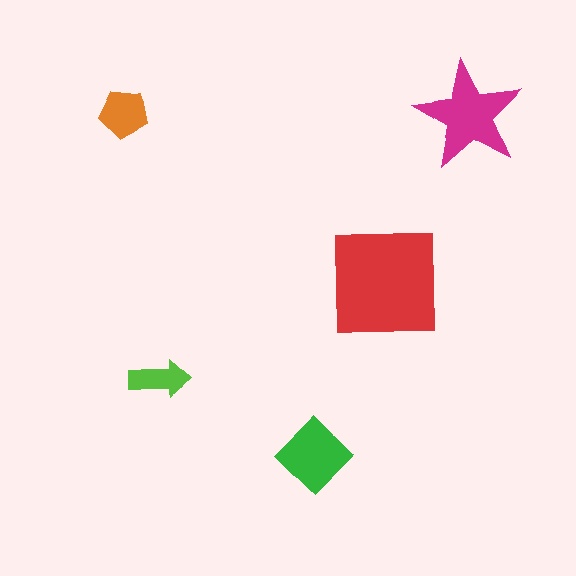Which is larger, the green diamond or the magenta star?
The magenta star.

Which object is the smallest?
The lime arrow.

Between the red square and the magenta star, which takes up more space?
The red square.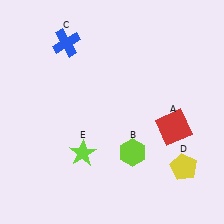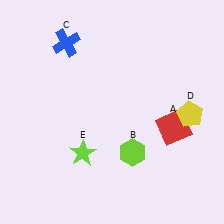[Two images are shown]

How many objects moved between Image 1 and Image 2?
1 object moved between the two images.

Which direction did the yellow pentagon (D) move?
The yellow pentagon (D) moved up.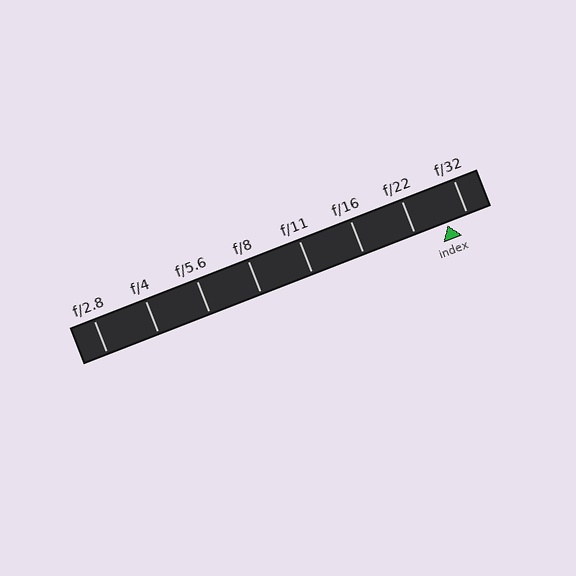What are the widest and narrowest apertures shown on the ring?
The widest aperture shown is f/2.8 and the narrowest is f/32.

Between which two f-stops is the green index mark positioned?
The index mark is between f/22 and f/32.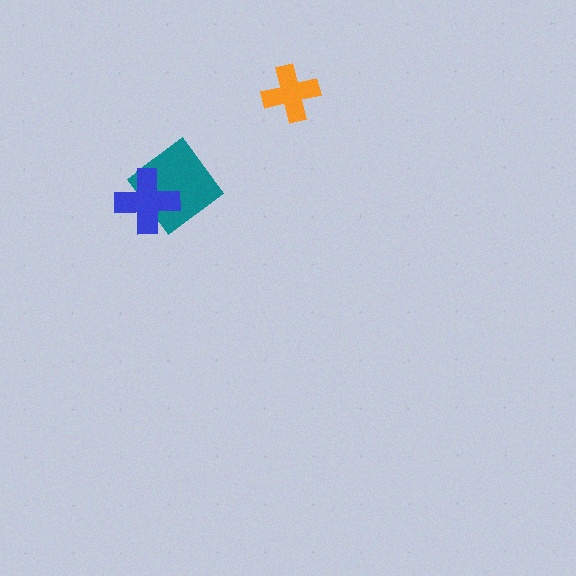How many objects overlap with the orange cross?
0 objects overlap with the orange cross.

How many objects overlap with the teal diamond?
1 object overlaps with the teal diamond.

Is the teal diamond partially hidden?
Yes, it is partially covered by another shape.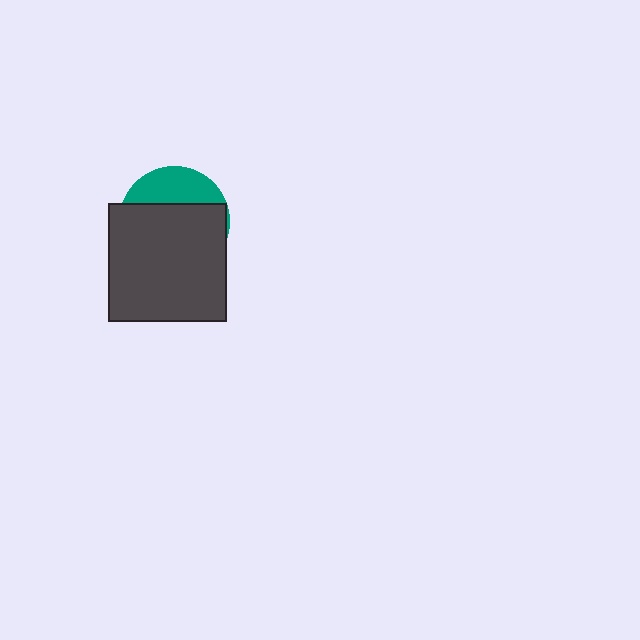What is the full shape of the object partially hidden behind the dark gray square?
The partially hidden object is a teal circle.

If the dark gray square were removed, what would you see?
You would see the complete teal circle.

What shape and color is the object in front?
The object in front is a dark gray square.